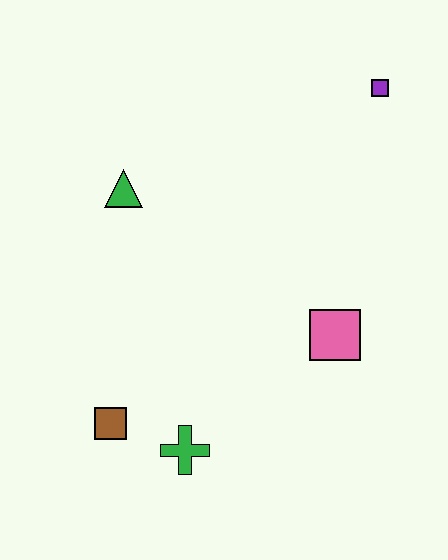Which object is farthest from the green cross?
The purple square is farthest from the green cross.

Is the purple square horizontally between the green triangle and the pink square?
No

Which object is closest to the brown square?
The green cross is closest to the brown square.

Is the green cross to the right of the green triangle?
Yes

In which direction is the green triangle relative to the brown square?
The green triangle is above the brown square.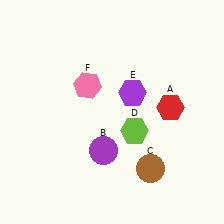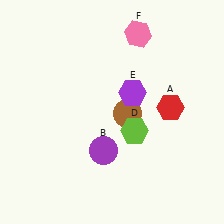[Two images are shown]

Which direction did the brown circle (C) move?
The brown circle (C) moved up.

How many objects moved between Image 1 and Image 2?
2 objects moved between the two images.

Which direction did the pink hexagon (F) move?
The pink hexagon (F) moved up.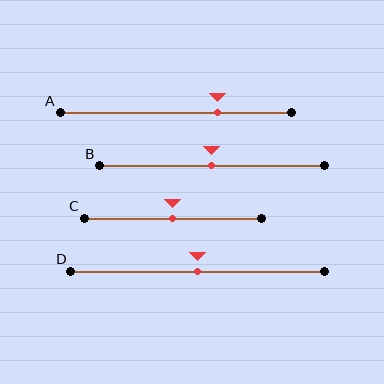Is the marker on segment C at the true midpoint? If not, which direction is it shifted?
Yes, the marker on segment C is at the true midpoint.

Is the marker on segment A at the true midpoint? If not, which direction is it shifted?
No, the marker on segment A is shifted to the right by about 18% of the segment length.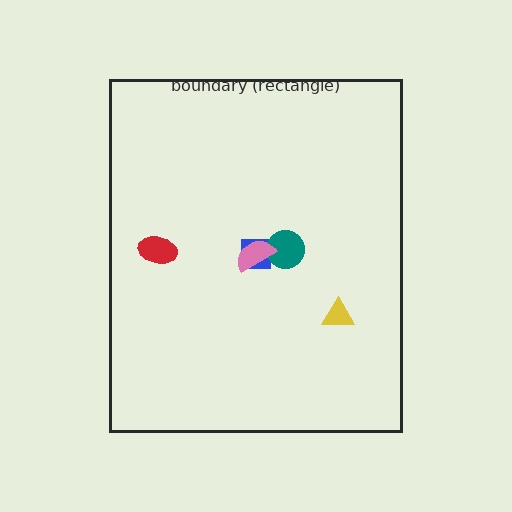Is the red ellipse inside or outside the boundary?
Inside.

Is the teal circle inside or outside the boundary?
Inside.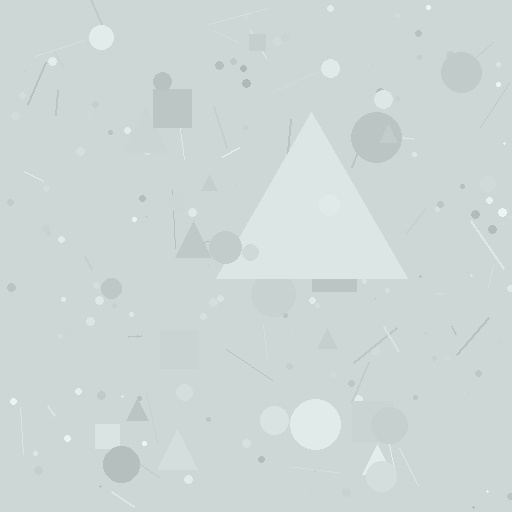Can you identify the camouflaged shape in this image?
The camouflaged shape is a triangle.